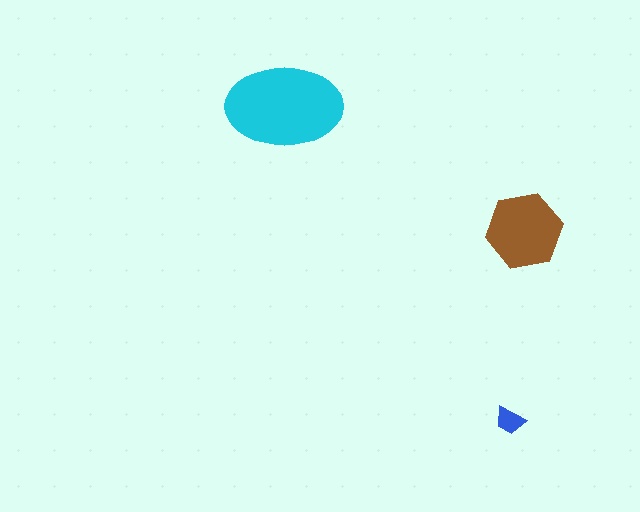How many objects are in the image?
There are 3 objects in the image.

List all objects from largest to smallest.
The cyan ellipse, the brown hexagon, the blue trapezoid.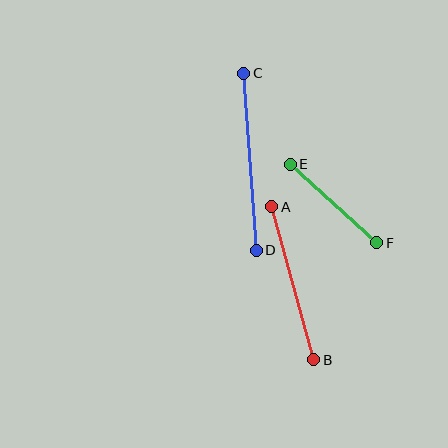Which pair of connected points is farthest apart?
Points C and D are farthest apart.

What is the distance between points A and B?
The distance is approximately 159 pixels.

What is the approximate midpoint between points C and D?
The midpoint is at approximately (250, 162) pixels.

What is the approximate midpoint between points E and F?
The midpoint is at approximately (333, 203) pixels.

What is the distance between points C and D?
The distance is approximately 177 pixels.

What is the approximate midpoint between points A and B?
The midpoint is at approximately (293, 283) pixels.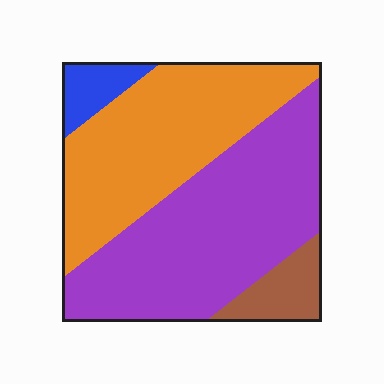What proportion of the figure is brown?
Brown takes up about one tenth (1/10) of the figure.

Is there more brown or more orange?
Orange.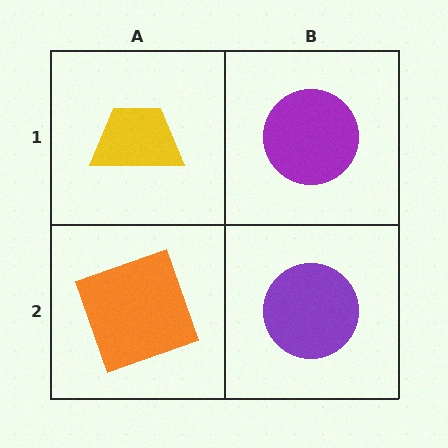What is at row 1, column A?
A yellow trapezoid.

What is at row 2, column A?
An orange square.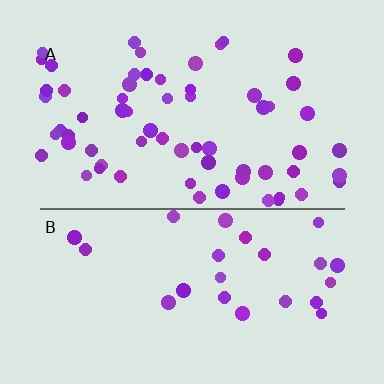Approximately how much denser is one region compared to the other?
Approximately 2.5× — region A over region B.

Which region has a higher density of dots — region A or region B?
A (the top).